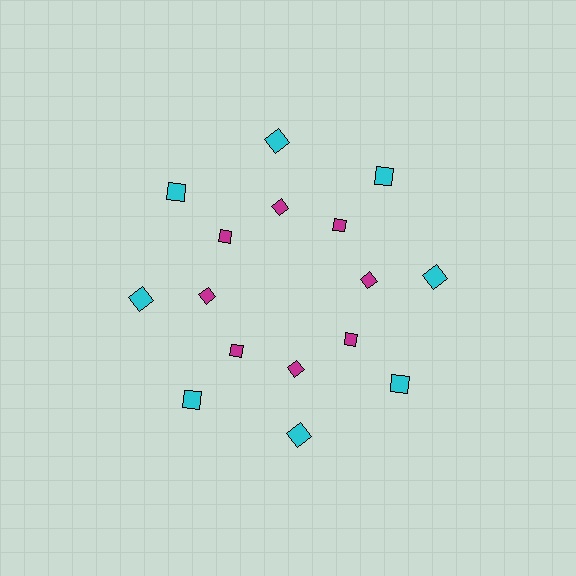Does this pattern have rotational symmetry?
Yes, this pattern has 8-fold rotational symmetry. It looks the same after rotating 45 degrees around the center.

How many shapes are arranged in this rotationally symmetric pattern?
There are 16 shapes, arranged in 8 groups of 2.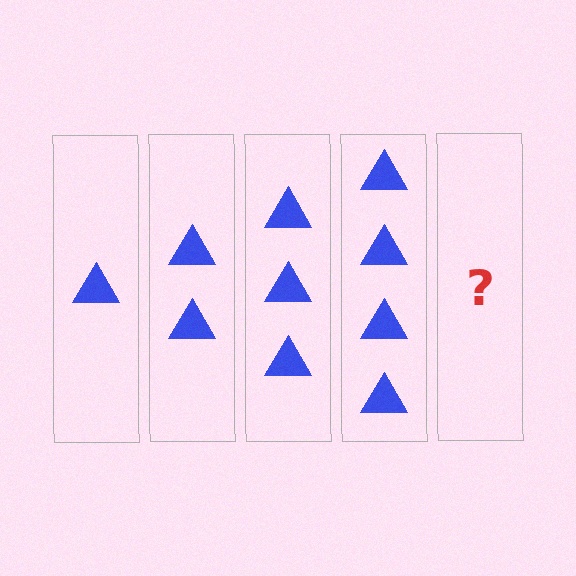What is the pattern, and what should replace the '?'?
The pattern is that each step adds one more triangle. The '?' should be 5 triangles.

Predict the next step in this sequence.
The next step is 5 triangles.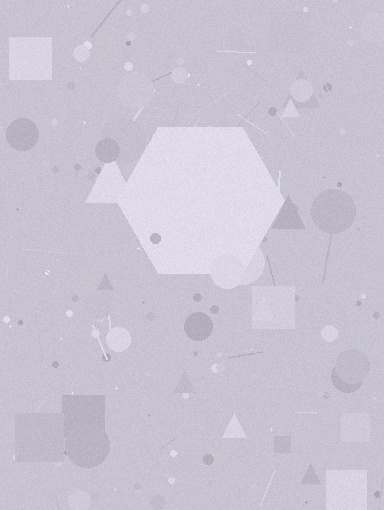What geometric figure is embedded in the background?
A hexagon is embedded in the background.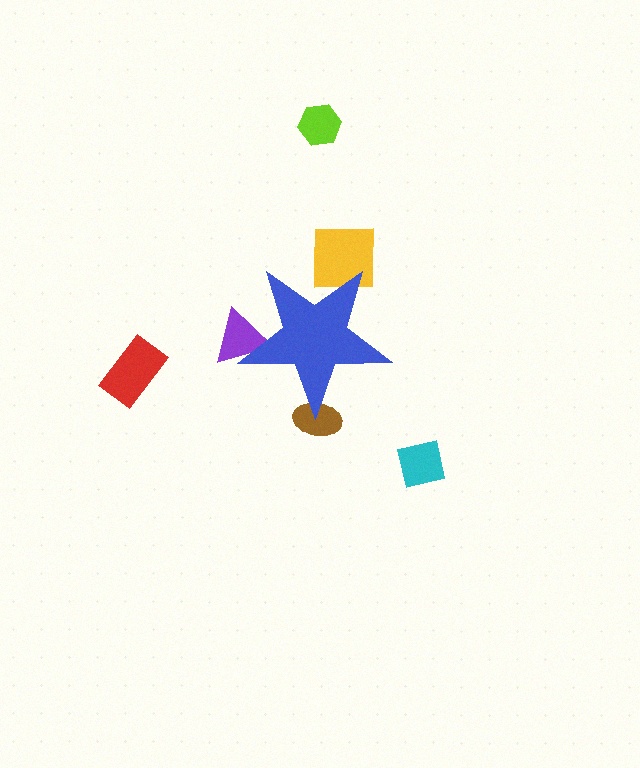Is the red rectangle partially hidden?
No, the red rectangle is fully visible.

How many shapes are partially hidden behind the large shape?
3 shapes are partially hidden.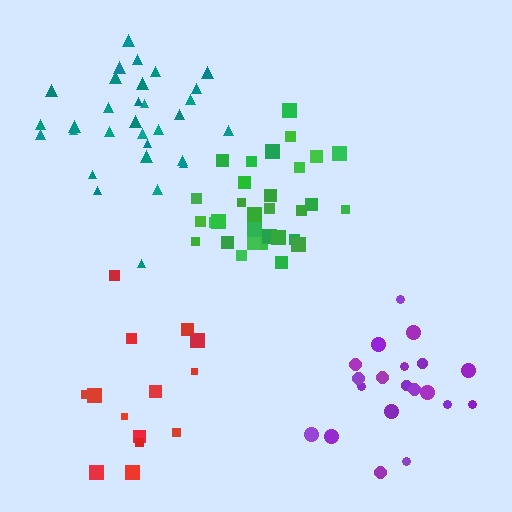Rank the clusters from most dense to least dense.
green, teal, purple, red.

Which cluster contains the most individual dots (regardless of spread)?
Green (33).